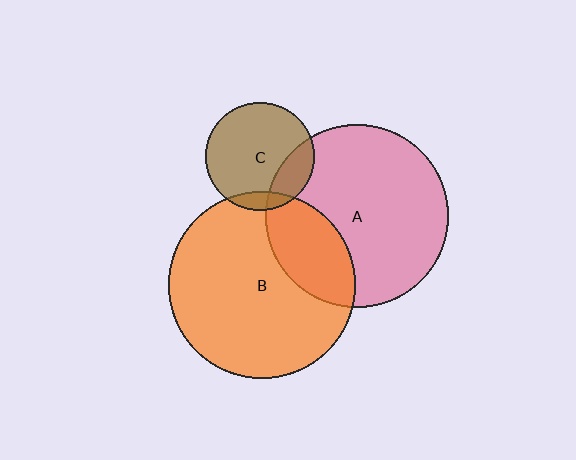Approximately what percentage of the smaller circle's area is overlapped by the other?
Approximately 10%.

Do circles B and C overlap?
Yes.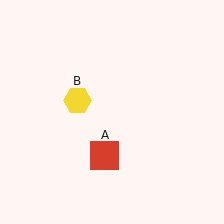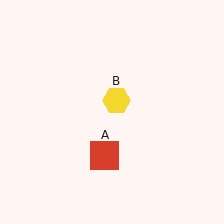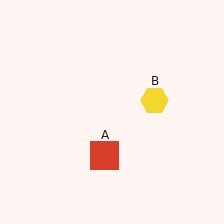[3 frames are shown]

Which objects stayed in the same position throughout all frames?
Red square (object A) remained stationary.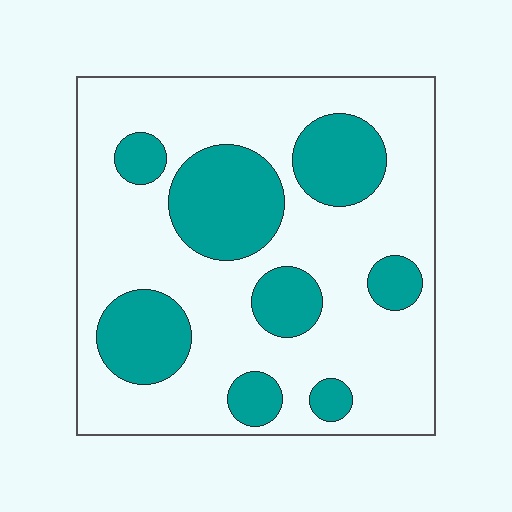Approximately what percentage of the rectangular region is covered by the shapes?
Approximately 30%.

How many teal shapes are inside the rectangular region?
8.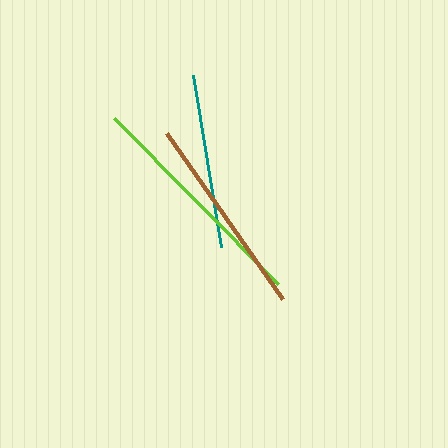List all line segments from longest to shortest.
From longest to shortest: lime, brown, teal.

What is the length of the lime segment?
The lime segment is approximately 233 pixels long.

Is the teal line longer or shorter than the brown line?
The brown line is longer than the teal line.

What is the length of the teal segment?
The teal segment is approximately 174 pixels long.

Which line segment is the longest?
The lime line is the longest at approximately 233 pixels.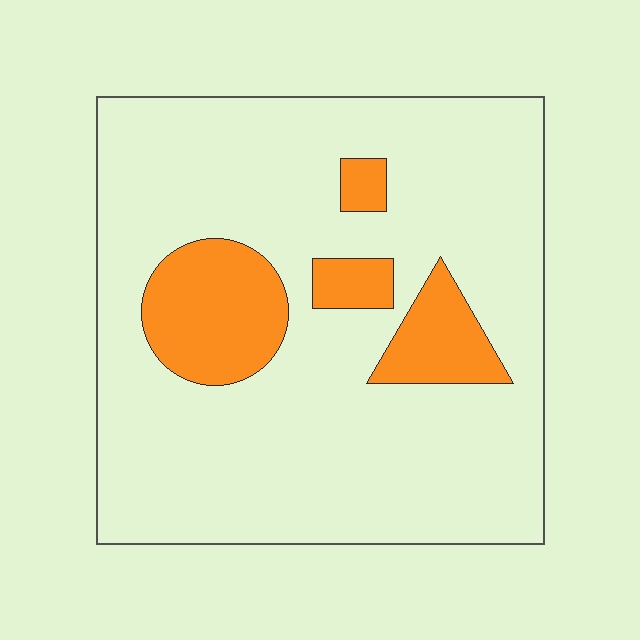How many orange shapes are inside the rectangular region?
4.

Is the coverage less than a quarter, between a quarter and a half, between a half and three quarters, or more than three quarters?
Less than a quarter.